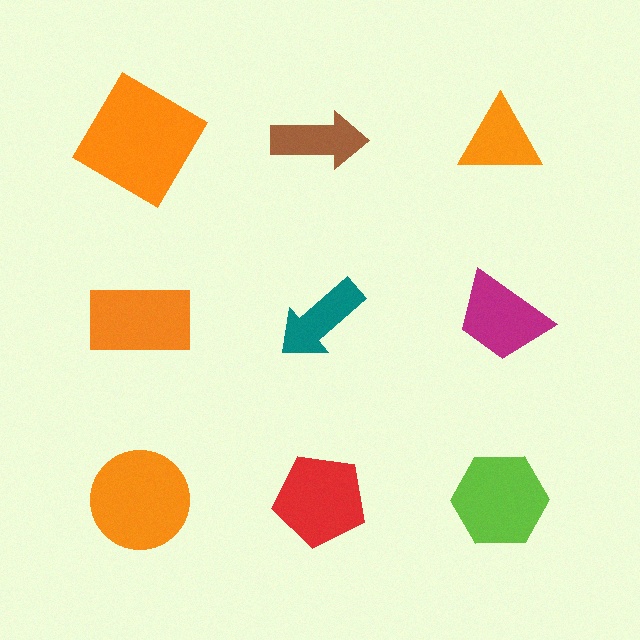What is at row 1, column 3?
An orange triangle.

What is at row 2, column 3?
A magenta trapezoid.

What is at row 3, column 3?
A lime hexagon.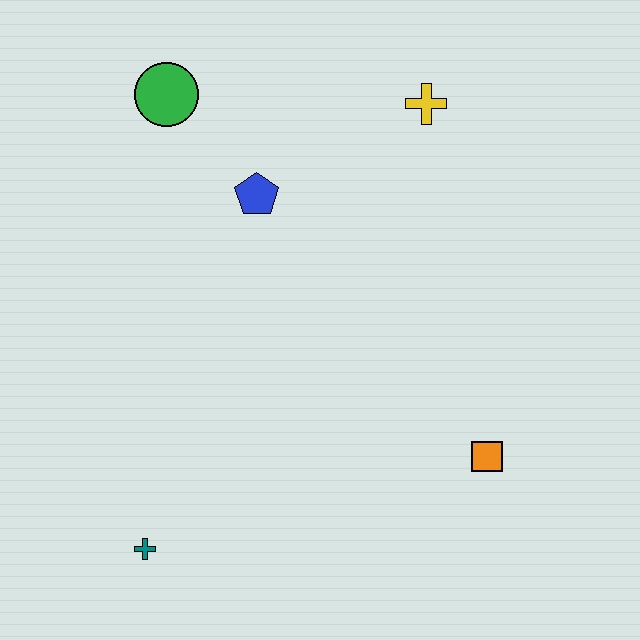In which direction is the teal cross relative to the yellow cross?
The teal cross is below the yellow cross.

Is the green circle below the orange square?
No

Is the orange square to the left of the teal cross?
No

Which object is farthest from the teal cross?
The yellow cross is farthest from the teal cross.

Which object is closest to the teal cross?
The orange square is closest to the teal cross.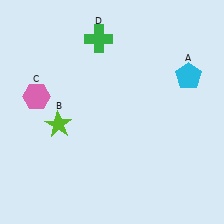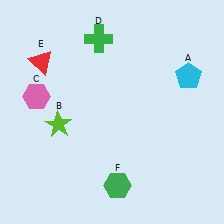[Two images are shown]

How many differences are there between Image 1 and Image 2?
There are 2 differences between the two images.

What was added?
A red triangle (E), a green hexagon (F) were added in Image 2.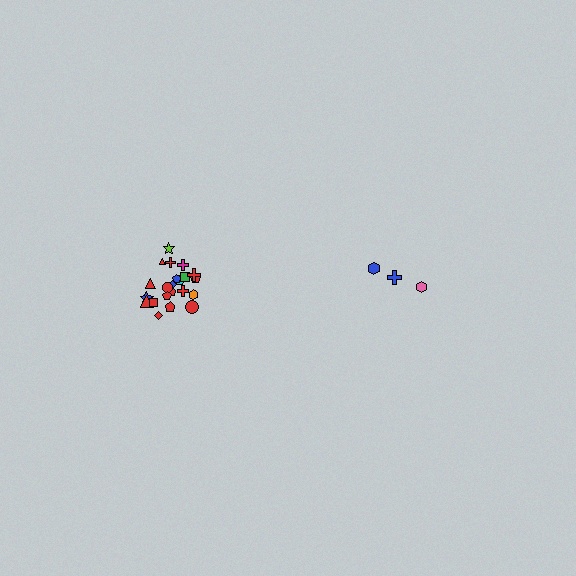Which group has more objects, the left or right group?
The left group.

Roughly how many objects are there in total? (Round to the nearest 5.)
Roughly 25 objects in total.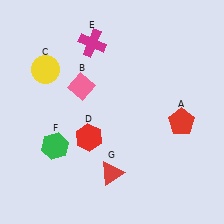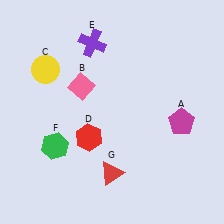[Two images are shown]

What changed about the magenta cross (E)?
In Image 1, E is magenta. In Image 2, it changed to purple.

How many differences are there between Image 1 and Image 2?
There are 2 differences between the two images.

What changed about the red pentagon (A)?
In Image 1, A is red. In Image 2, it changed to magenta.